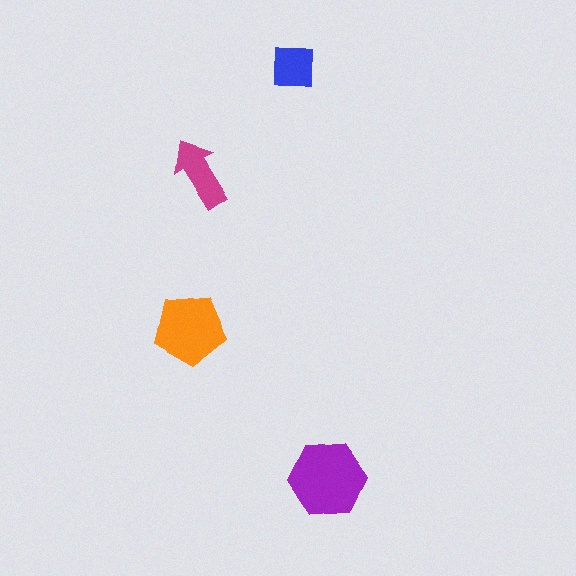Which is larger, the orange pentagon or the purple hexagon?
The purple hexagon.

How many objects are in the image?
There are 4 objects in the image.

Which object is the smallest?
The blue square.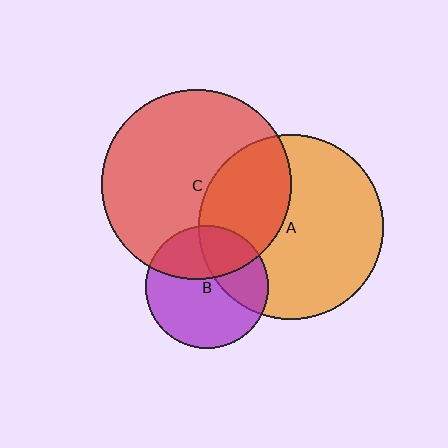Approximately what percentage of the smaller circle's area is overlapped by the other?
Approximately 35%.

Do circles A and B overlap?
Yes.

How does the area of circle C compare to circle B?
Approximately 2.4 times.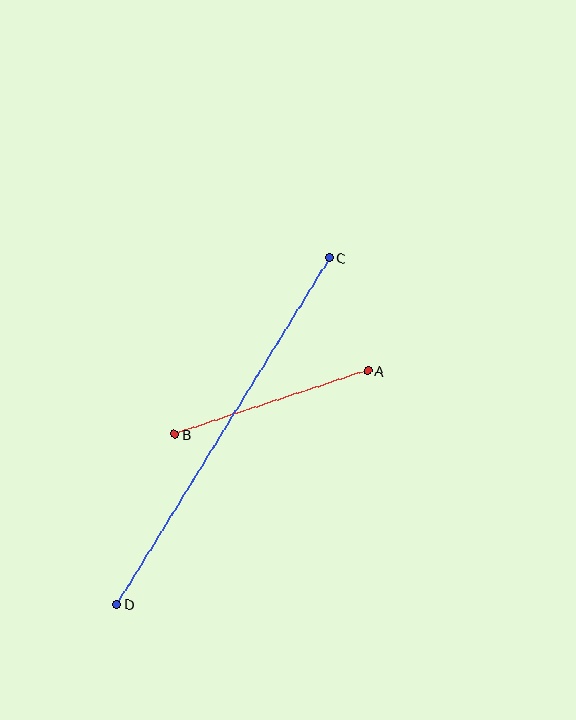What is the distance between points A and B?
The distance is approximately 203 pixels.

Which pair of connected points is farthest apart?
Points C and D are farthest apart.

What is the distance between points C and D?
The distance is approximately 406 pixels.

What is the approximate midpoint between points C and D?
The midpoint is at approximately (223, 431) pixels.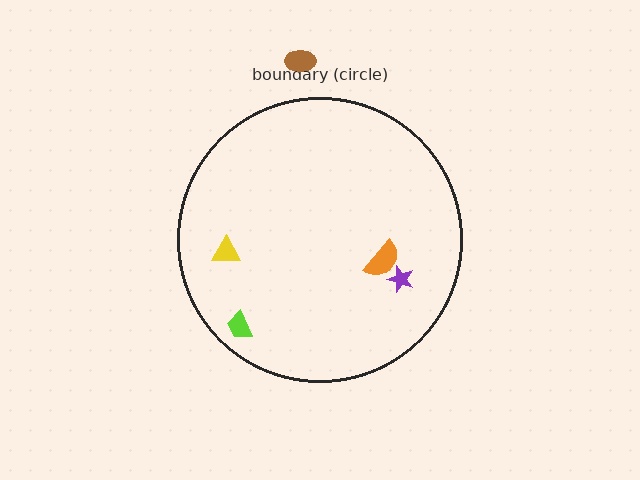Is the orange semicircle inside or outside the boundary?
Inside.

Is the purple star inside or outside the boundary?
Inside.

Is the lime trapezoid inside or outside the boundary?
Inside.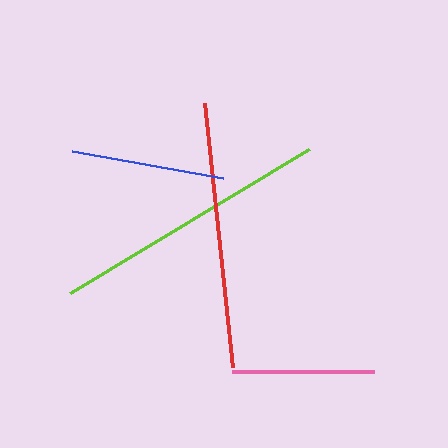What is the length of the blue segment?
The blue segment is approximately 154 pixels long.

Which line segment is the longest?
The lime line is the longest at approximately 278 pixels.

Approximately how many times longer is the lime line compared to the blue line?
The lime line is approximately 1.8 times the length of the blue line.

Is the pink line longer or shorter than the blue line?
The blue line is longer than the pink line.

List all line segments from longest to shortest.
From longest to shortest: lime, red, blue, pink.